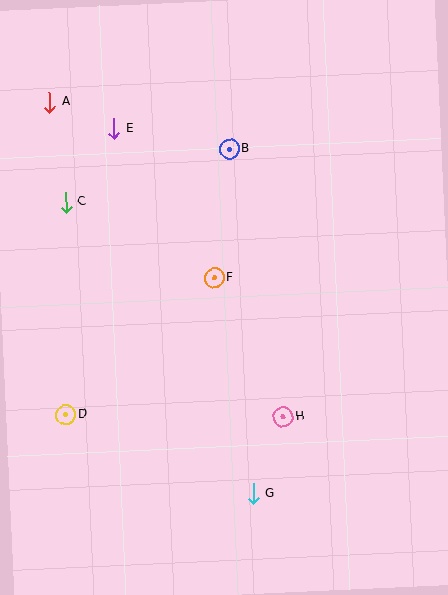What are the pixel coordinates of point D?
Point D is at (66, 415).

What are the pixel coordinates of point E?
Point E is at (114, 128).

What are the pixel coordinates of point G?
Point G is at (253, 494).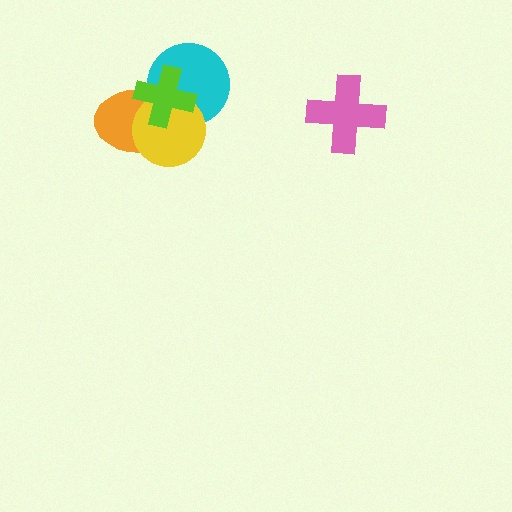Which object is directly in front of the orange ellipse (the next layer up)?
The yellow circle is directly in front of the orange ellipse.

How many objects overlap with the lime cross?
3 objects overlap with the lime cross.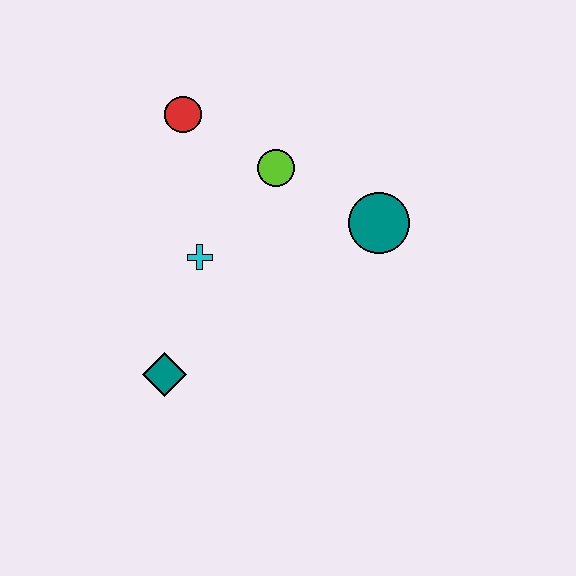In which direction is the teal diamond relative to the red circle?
The teal diamond is below the red circle.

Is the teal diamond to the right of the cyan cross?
No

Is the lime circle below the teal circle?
No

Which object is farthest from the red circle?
The teal diamond is farthest from the red circle.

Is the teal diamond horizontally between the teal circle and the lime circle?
No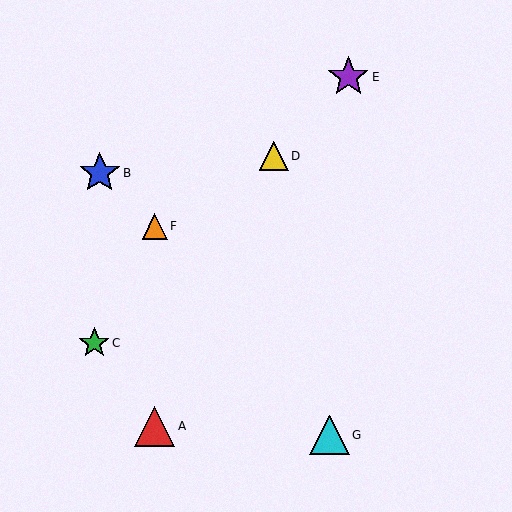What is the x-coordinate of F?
Object F is at x≈155.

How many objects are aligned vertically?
2 objects (A, F) are aligned vertically.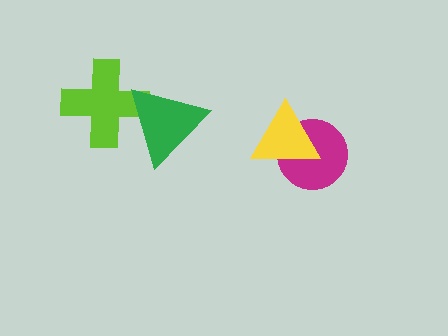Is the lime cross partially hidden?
Yes, it is partially covered by another shape.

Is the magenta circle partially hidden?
Yes, it is partially covered by another shape.